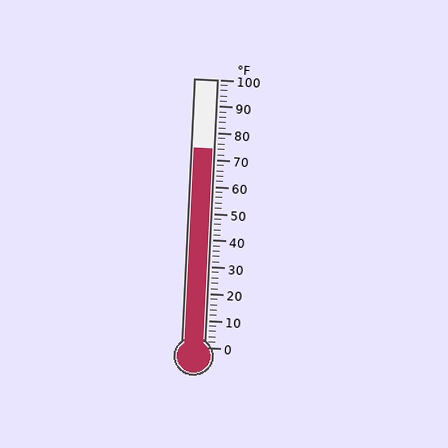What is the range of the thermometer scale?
The thermometer scale ranges from 0°F to 100°F.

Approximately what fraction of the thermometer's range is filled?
The thermometer is filled to approximately 75% of its range.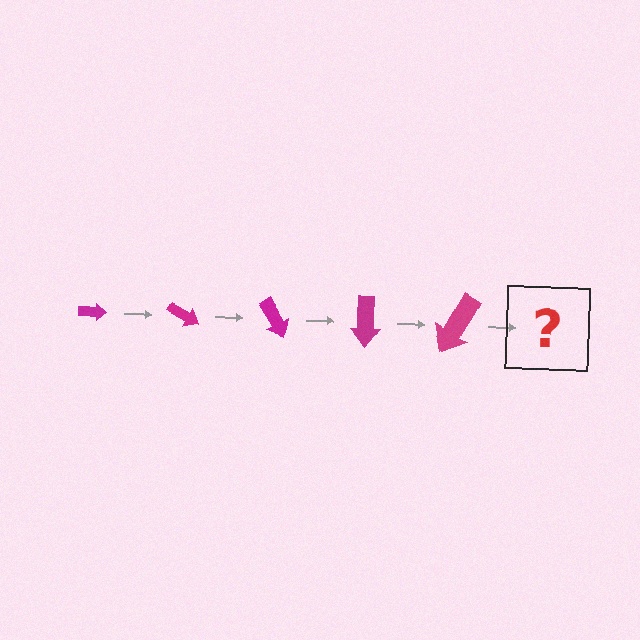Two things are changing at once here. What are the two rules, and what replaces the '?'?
The two rules are that the arrow grows larger each step and it rotates 30 degrees each step. The '?' should be an arrow, larger than the previous one and rotated 150 degrees from the start.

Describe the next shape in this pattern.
It should be an arrow, larger than the previous one and rotated 150 degrees from the start.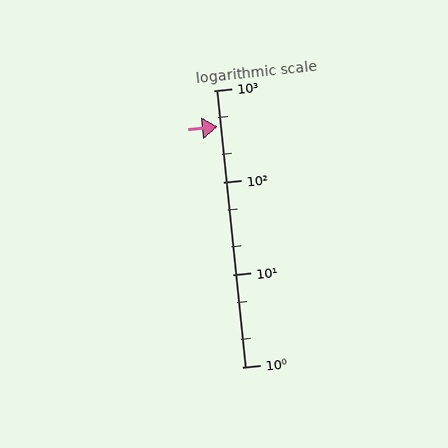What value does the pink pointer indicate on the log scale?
The pointer indicates approximately 400.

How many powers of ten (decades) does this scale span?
The scale spans 3 decades, from 1 to 1000.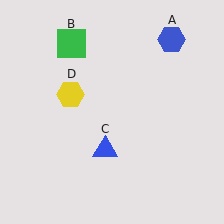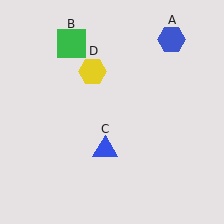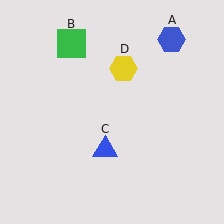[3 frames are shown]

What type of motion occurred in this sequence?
The yellow hexagon (object D) rotated clockwise around the center of the scene.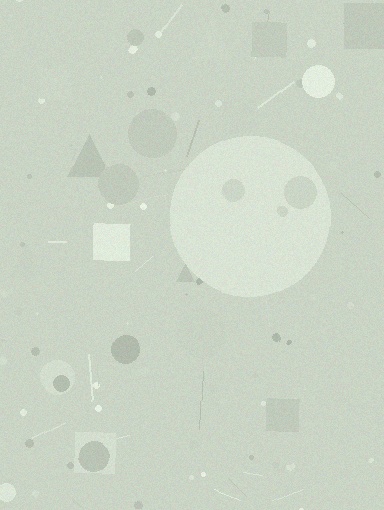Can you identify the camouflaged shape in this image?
The camouflaged shape is a circle.